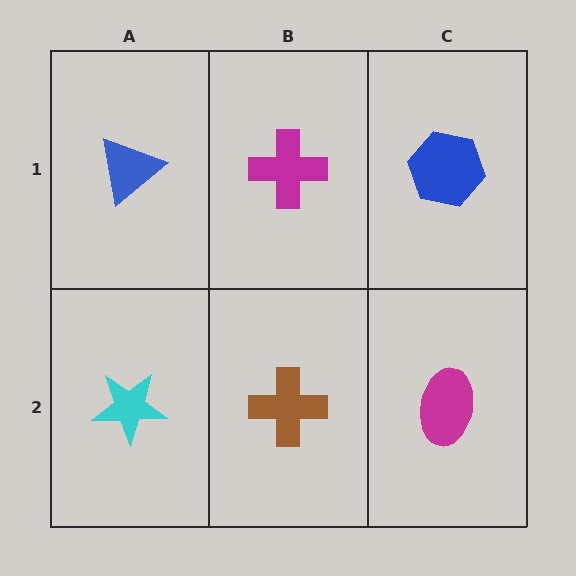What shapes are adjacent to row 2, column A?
A blue triangle (row 1, column A), a brown cross (row 2, column B).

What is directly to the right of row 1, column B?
A blue hexagon.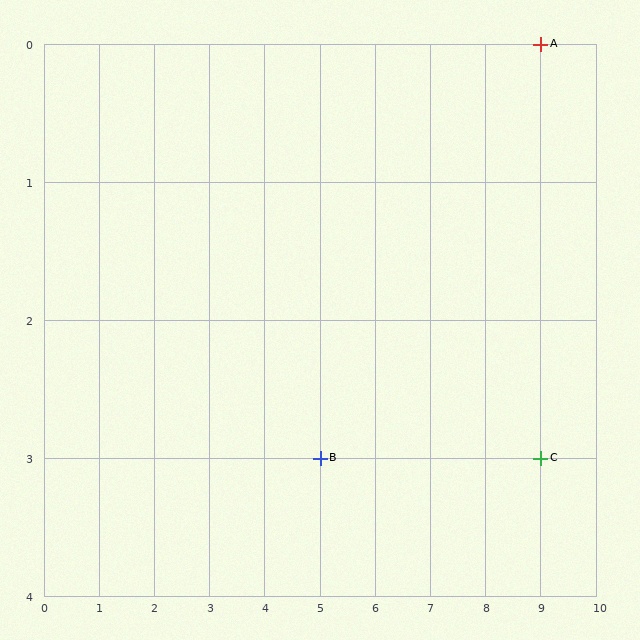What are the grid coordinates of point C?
Point C is at grid coordinates (9, 3).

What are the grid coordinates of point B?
Point B is at grid coordinates (5, 3).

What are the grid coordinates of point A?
Point A is at grid coordinates (9, 0).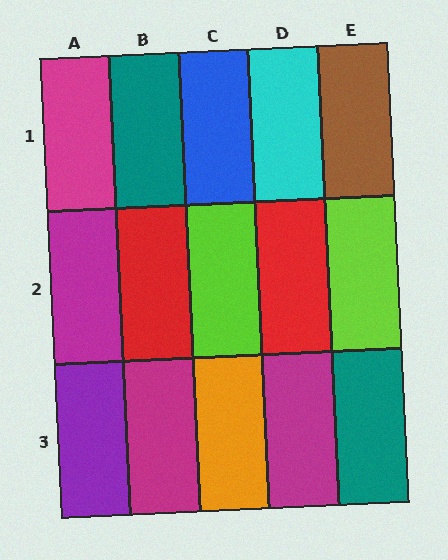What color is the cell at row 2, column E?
Lime.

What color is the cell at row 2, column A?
Magenta.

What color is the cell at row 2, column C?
Lime.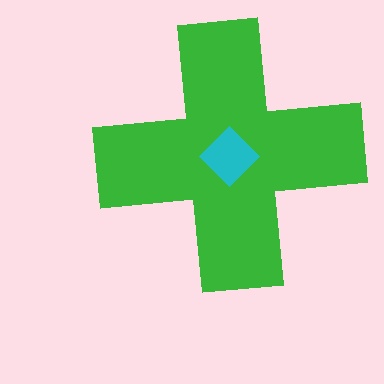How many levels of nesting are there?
2.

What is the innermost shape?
The cyan diamond.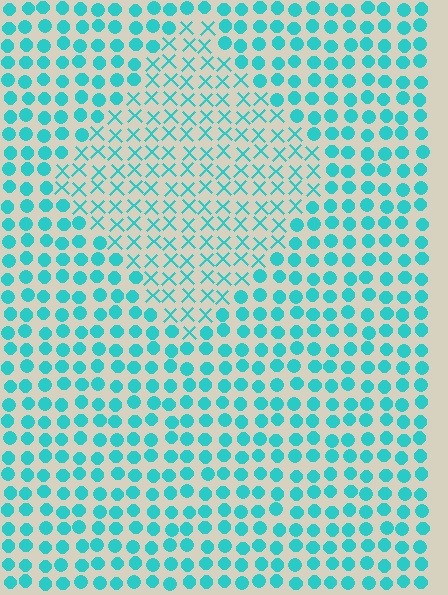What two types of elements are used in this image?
The image uses X marks inside the diamond region and circles outside it.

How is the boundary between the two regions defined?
The boundary is defined by a change in element shape: X marks inside vs. circles outside. All elements share the same color and spacing.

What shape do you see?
I see a diamond.